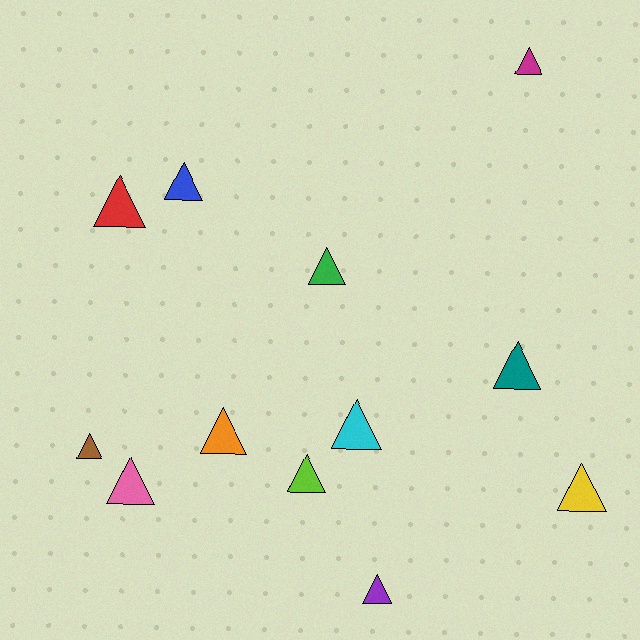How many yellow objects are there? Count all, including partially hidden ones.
There is 1 yellow object.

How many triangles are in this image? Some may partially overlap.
There are 12 triangles.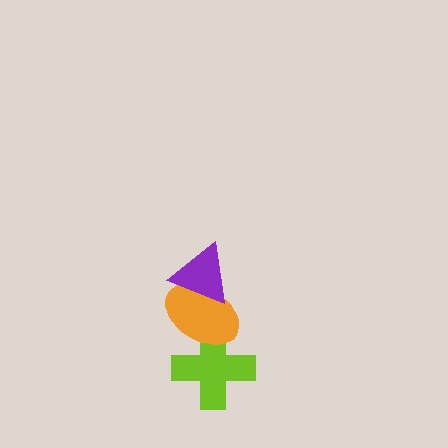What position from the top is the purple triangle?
The purple triangle is 1st from the top.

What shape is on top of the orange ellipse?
The purple triangle is on top of the orange ellipse.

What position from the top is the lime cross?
The lime cross is 3rd from the top.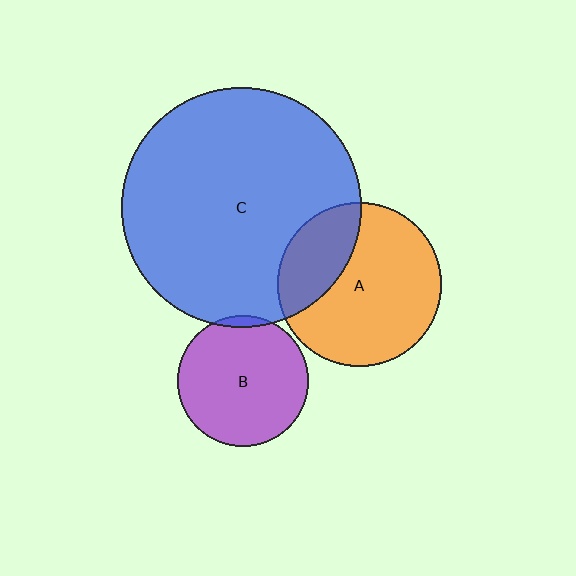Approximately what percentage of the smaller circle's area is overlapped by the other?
Approximately 5%.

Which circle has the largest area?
Circle C (blue).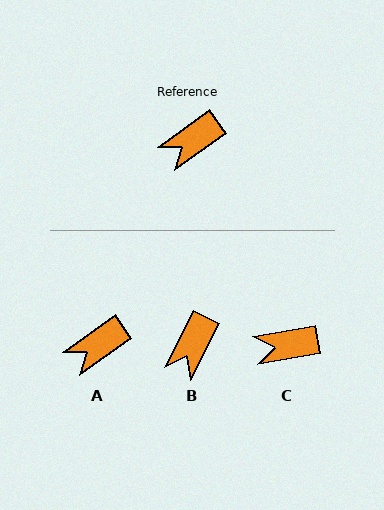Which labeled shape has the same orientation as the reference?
A.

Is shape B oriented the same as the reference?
No, it is off by about 27 degrees.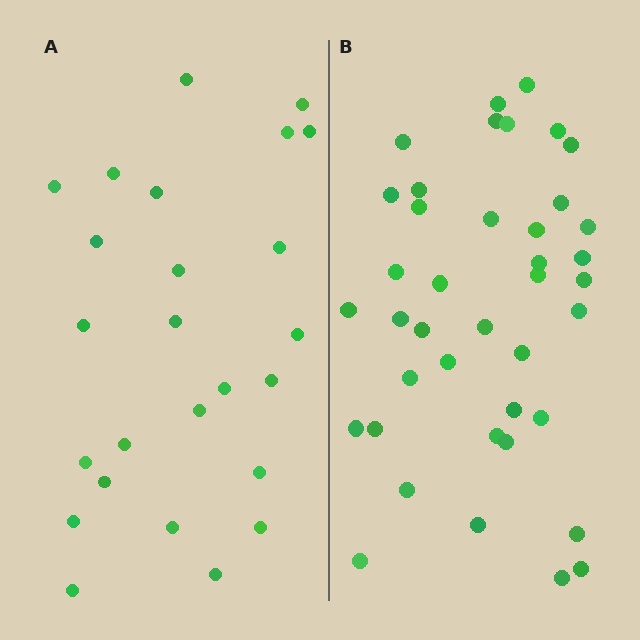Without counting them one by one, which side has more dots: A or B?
Region B (the right region) has more dots.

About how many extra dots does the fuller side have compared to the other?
Region B has approximately 15 more dots than region A.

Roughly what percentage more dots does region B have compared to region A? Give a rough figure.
About 60% more.